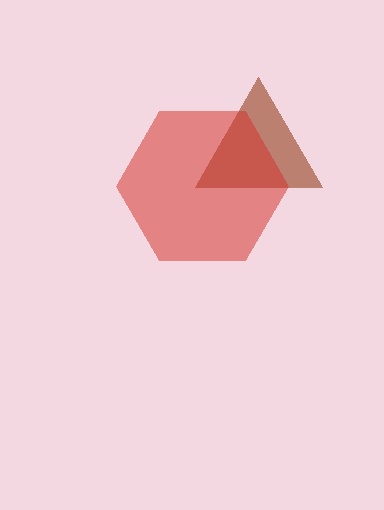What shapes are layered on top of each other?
The layered shapes are: a brown triangle, a red hexagon.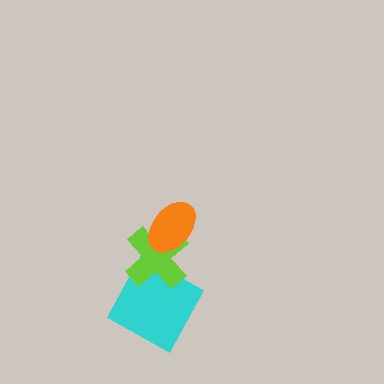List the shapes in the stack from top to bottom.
From top to bottom: the orange ellipse, the lime cross, the cyan square.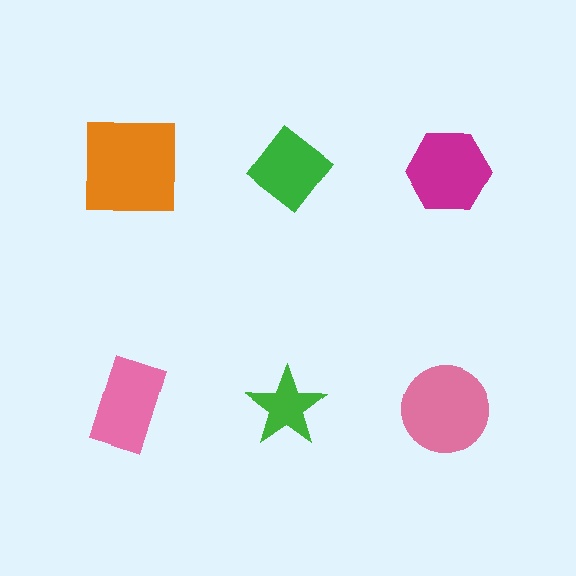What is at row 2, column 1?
A pink rectangle.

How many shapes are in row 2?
3 shapes.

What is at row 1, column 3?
A magenta hexagon.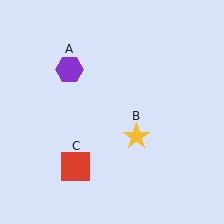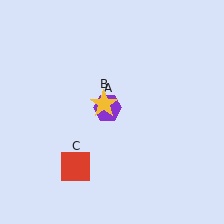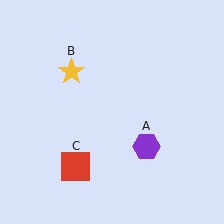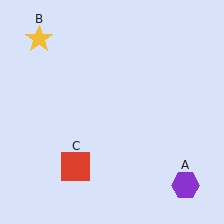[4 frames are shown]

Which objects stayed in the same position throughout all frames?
Red square (object C) remained stationary.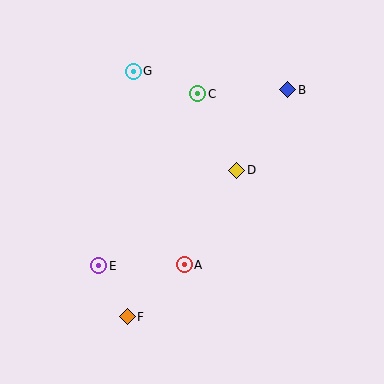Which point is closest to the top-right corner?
Point B is closest to the top-right corner.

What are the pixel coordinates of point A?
Point A is at (184, 265).